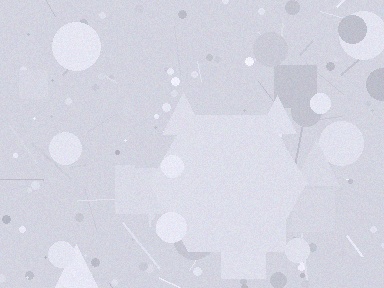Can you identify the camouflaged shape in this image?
The camouflaged shape is a hexagon.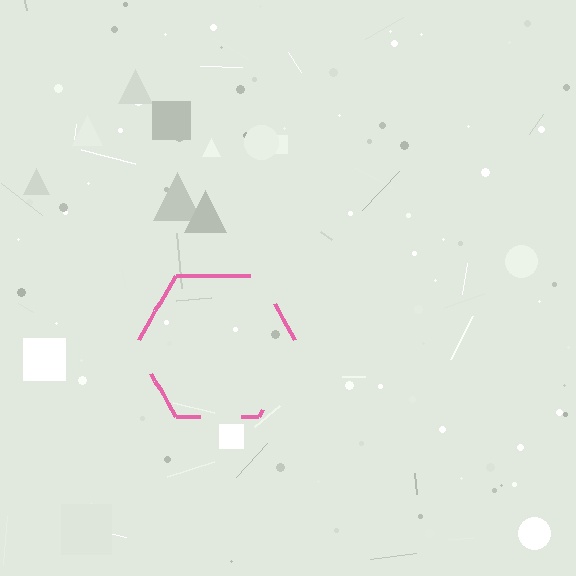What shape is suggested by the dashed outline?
The dashed outline suggests a hexagon.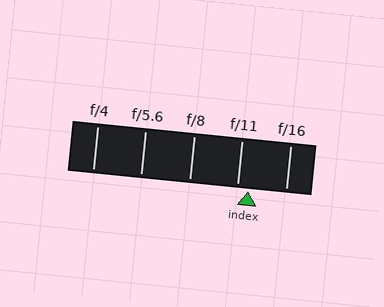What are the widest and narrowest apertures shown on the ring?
The widest aperture shown is f/4 and the narrowest is f/16.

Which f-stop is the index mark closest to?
The index mark is closest to f/11.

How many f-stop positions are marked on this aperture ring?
There are 5 f-stop positions marked.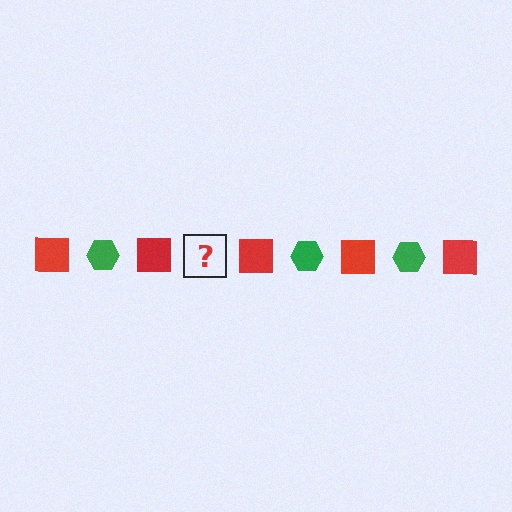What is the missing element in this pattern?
The missing element is a green hexagon.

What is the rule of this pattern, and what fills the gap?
The rule is that the pattern alternates between red square and green hexagon. The gap should be filled with a green hexagon.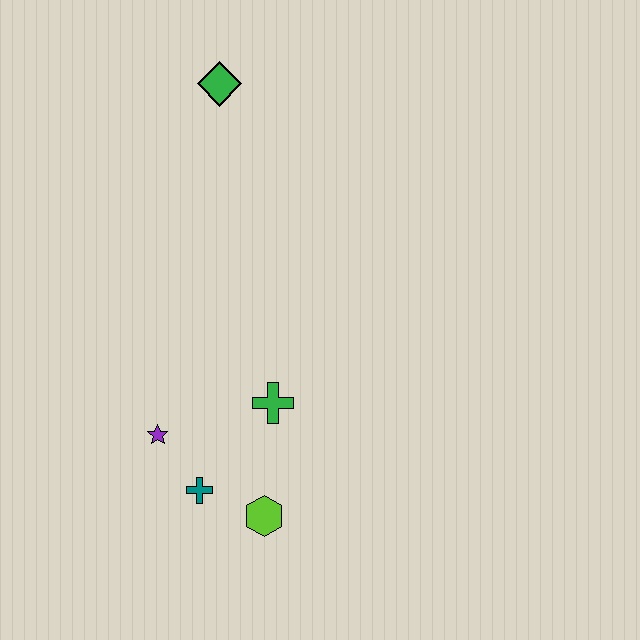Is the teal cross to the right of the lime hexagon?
No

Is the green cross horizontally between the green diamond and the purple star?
No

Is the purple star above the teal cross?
Yes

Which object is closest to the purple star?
The teal cross is closest to the purple star.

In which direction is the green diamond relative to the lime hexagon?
The green diamond is above the lime hexagon.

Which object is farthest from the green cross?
The green diamond is farthest from the green cross.